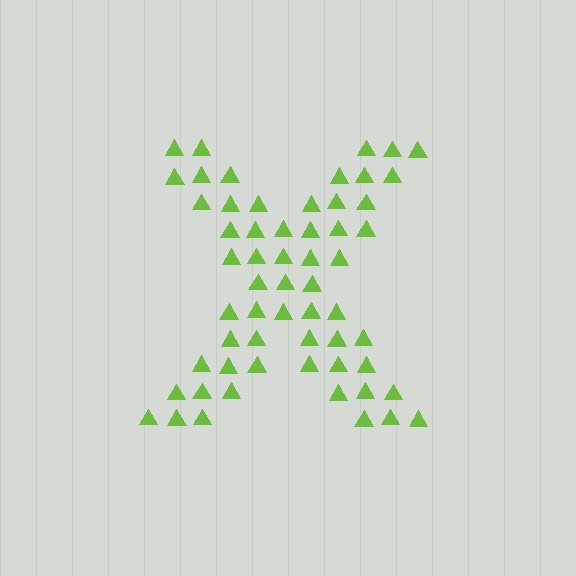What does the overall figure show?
The overall figure shows the letter X.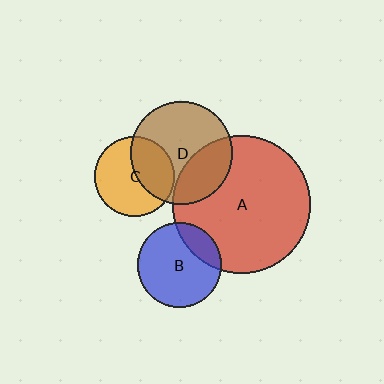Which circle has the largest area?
Circle A (red).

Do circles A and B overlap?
Yes.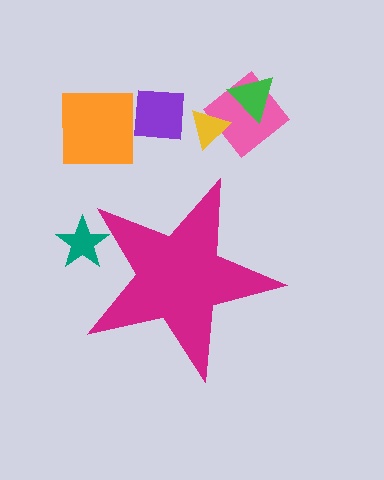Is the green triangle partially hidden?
No, the green triangle is fully visible.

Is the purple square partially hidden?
No, the purple square is fully visible.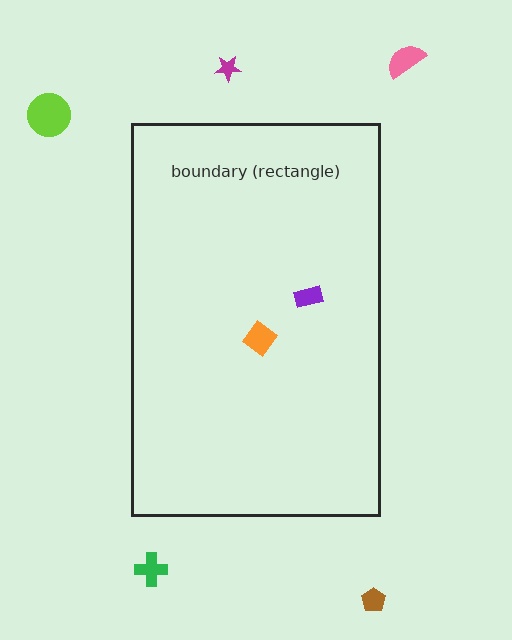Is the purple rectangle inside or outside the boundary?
Inside.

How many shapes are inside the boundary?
2 inside, 5 outside.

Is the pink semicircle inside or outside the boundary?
Outside.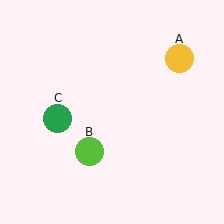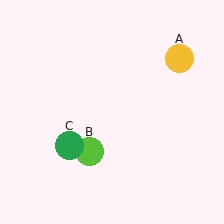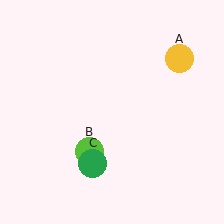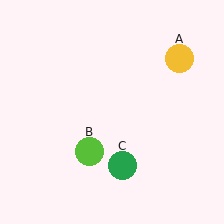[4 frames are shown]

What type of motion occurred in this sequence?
The green circle (object C) rotated counterclockwise around the center of the scene.